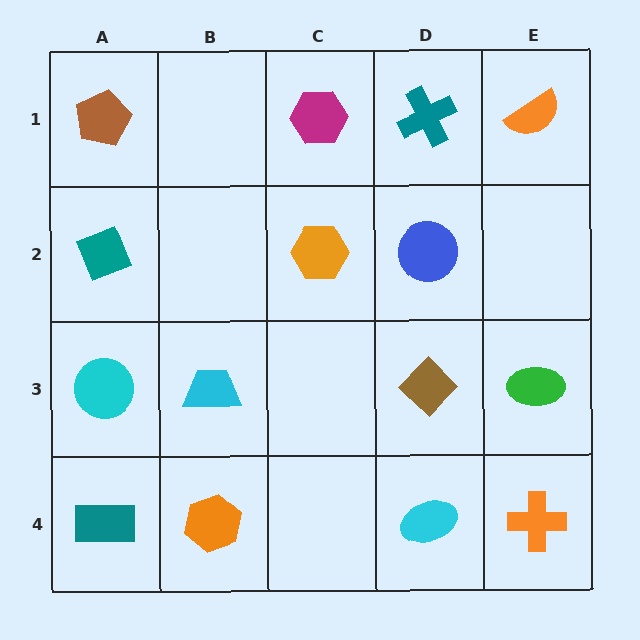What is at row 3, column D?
A brown diamond.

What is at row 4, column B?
An orange hexagon.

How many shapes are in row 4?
4 shapes.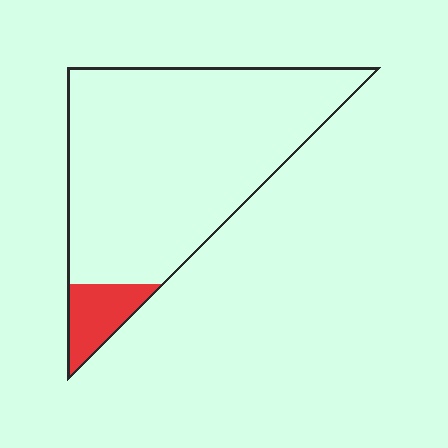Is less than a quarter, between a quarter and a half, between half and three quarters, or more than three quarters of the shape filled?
Less than a quarter.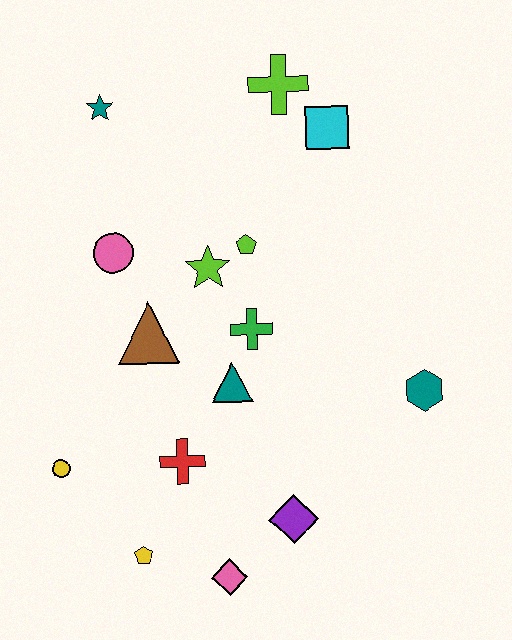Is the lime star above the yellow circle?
Yes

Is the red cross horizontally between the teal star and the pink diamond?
Yes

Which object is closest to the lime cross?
The cyan square is closest to the lime cross.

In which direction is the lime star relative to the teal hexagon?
The lime star is to the left of the teal hexagon.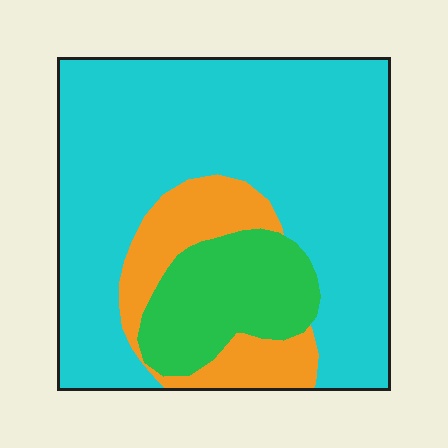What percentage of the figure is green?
Green takes up about one sixth (1/6) of the figure.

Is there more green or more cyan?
Cyan.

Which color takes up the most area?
Cyan, at roughly 70%.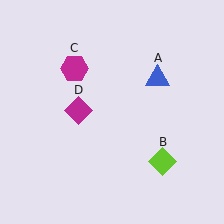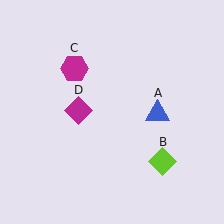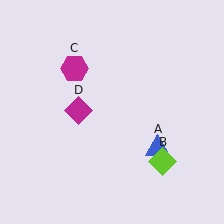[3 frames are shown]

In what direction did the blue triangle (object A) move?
The blue triangle (object A) moved down.